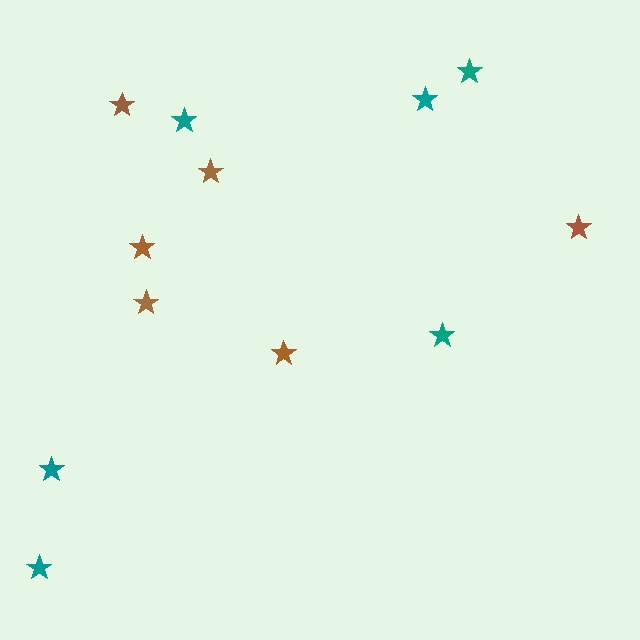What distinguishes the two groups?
There are 2 groups: one group of brown stars (6) and one group of teal stars (6).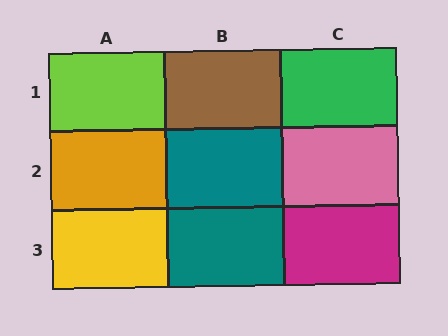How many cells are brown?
1 cell is brown.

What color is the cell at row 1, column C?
Green.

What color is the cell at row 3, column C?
Magenta.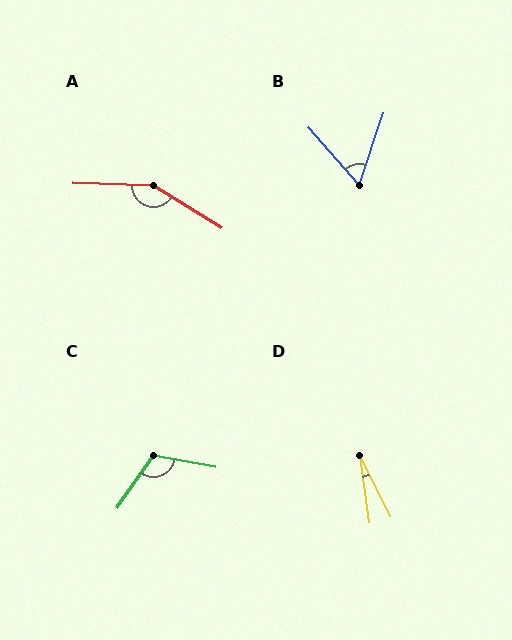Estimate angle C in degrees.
Approximately 114 degrees.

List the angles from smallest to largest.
D (18°), B (60°), C (114°), A (150°).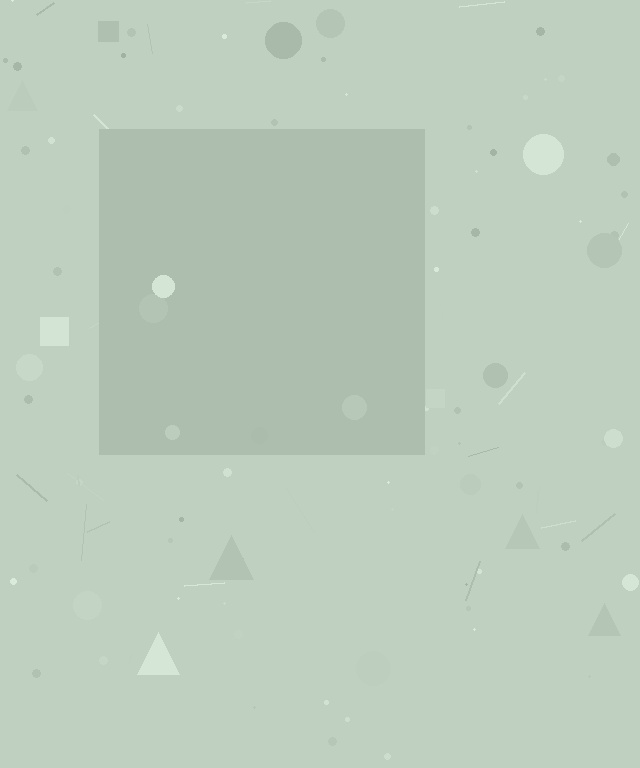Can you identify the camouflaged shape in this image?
The camouflaged shape is a square.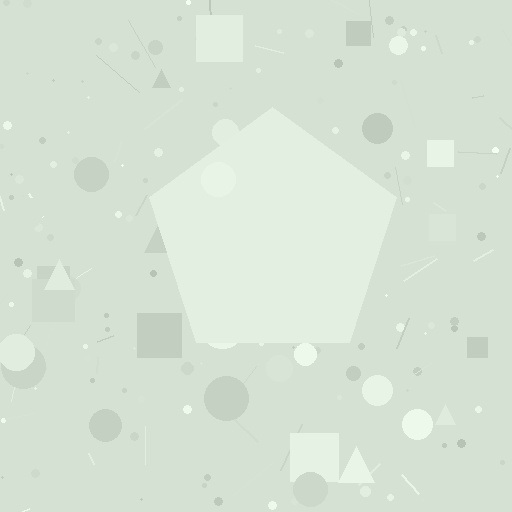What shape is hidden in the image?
A pentagon is hidden in the image.